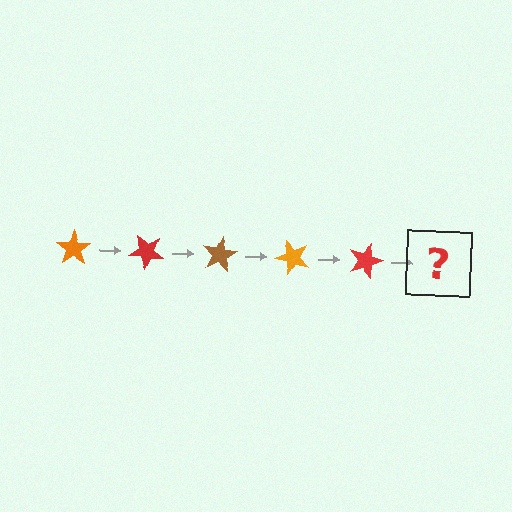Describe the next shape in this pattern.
It should be a brown star, rotated 200 degrees from the start.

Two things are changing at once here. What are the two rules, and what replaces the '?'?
The two rules are that it rotates 40 degrees each step and the color cycles through orange, red, and brown. The '?' should be a brown star, rotated 200 degrees from the start.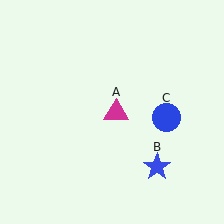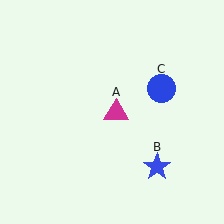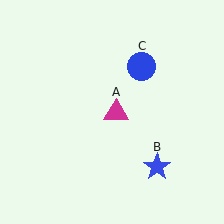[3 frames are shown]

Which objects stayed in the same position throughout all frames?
Magenta triangle (object A) and blue star (object B) remained stationary.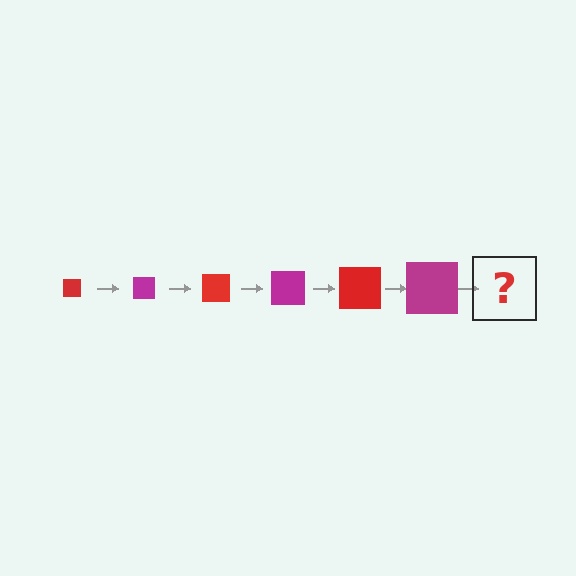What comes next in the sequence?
The next element should be a red square, larger than the previous one.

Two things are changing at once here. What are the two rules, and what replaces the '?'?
The two rules are that the square grows larger each step and the color cycles through red and magenta. The '?' should be a red square, larger than the previous one.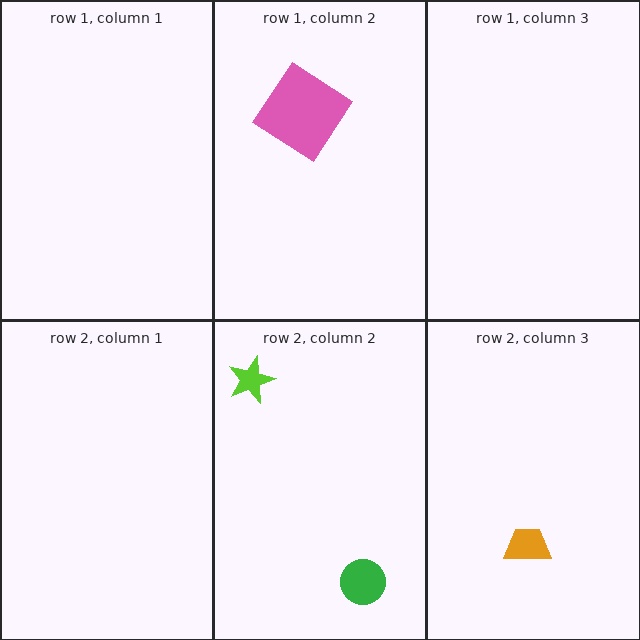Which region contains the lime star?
The row 2, column 2 region.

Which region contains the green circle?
The row 2, column 2 region.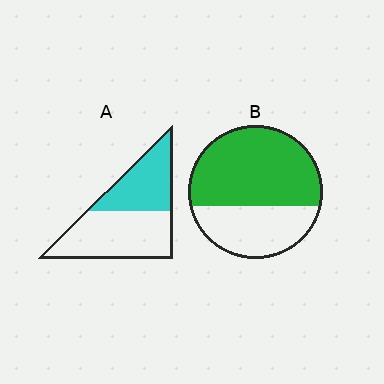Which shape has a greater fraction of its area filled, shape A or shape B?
Shape B.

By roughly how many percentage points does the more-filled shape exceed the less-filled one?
By roughly 20 percentage points (B over A).